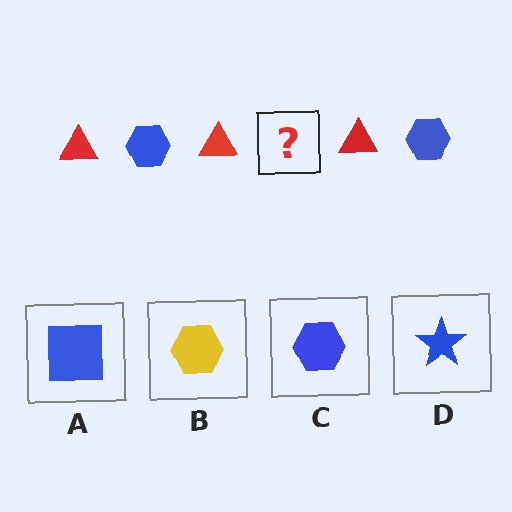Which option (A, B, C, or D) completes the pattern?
C.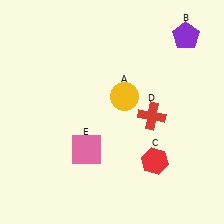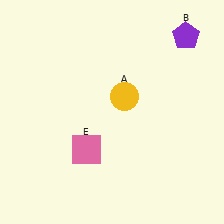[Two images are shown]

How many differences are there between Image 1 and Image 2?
There are 2 differences between the two images.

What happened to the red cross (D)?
The red cross (D) was removed in Image 2. It was in the bottom-right area of Image 1.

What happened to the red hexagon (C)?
The red hexagon (C) was removed in Image 2. It was in the bottom-right area of Image 1.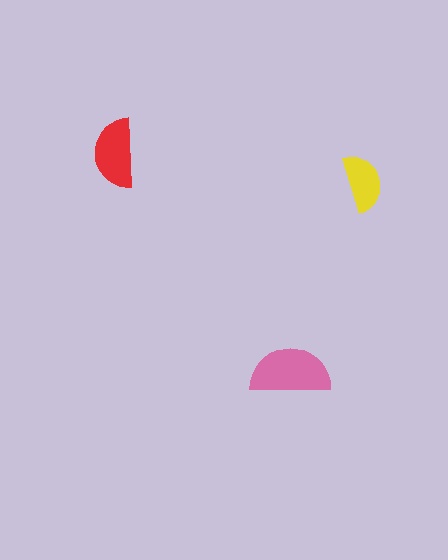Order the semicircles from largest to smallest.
the pink one, the red one, the yellow one.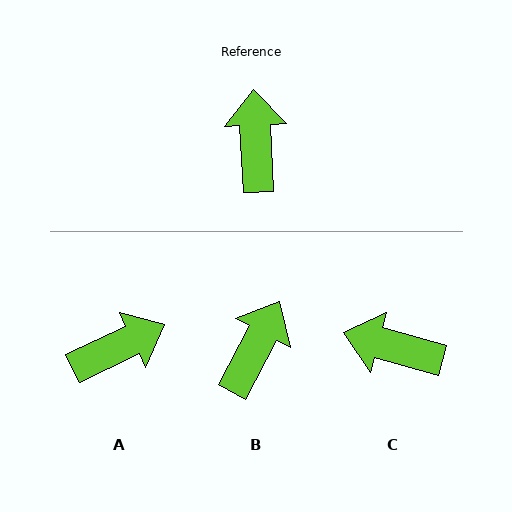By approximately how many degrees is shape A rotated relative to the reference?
Approximately 67 degrees clockwise.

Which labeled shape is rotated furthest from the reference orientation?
C, about 72 degrees away.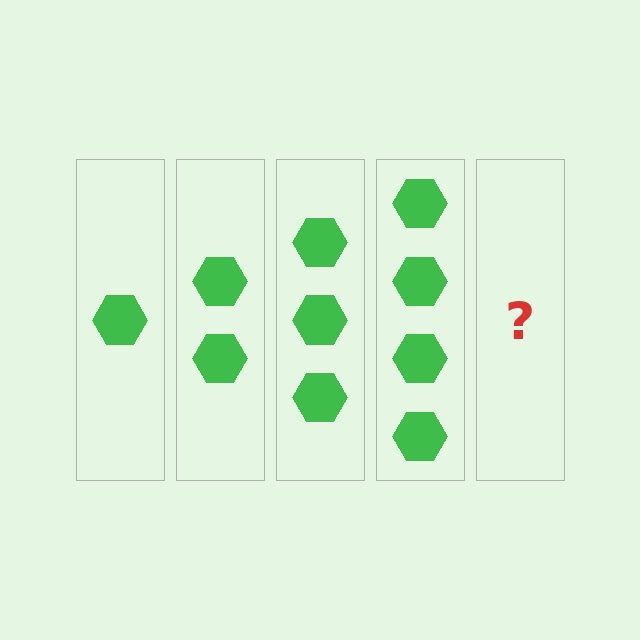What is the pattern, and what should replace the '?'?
The pattern is that each step adds one more hexagon. The '?' should be 5 hexagons.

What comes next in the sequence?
The next element should be 5 hexagons.